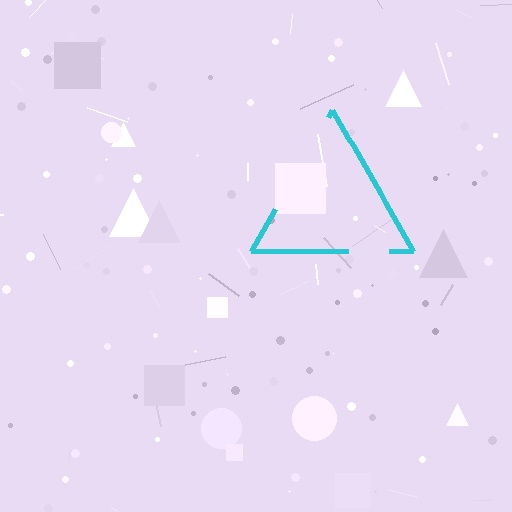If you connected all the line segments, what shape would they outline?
They would outline a triangle.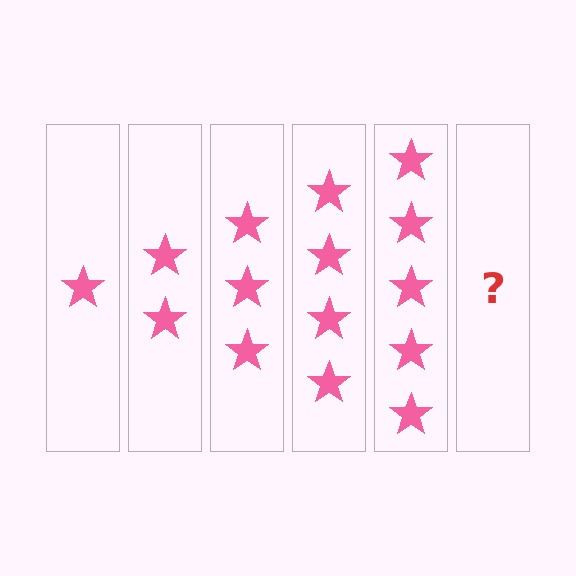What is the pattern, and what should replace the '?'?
The pattern is that each step adds one more star. The '?' should be 6 stars.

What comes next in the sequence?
The next element should be 6 stars.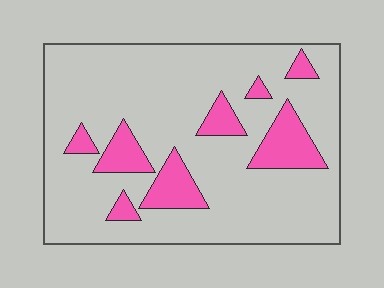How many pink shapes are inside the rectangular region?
8.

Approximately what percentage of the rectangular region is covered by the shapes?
Approximately 15%.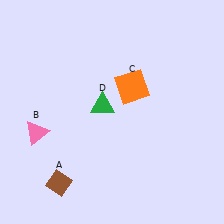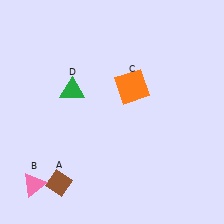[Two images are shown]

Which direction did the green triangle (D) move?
The green triangle (D) moved left.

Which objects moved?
The objects that moved are: the pink triangle (B), the green triangle (D).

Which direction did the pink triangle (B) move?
The pink triangle (B) moved down.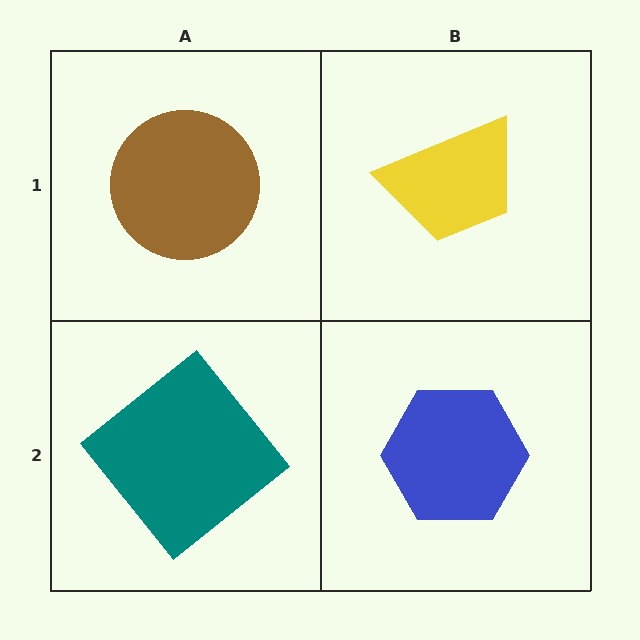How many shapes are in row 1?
2 shapes.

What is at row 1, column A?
A brown circle.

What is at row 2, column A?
A teal diamond.